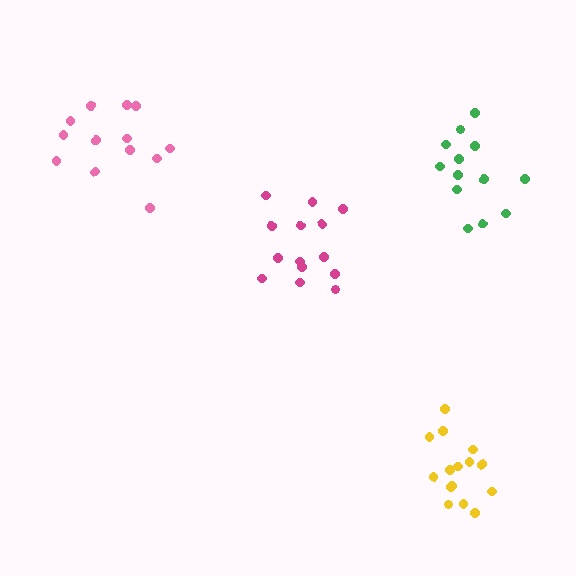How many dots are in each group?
Group 1: 14 dots, Group 2: 13 dots, Group 3: 15 dots, Group 4: 13 dots (55 total).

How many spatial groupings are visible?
There are 4 spatial groupings.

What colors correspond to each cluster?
The clusters are colored: magenta, green, yellow, pink.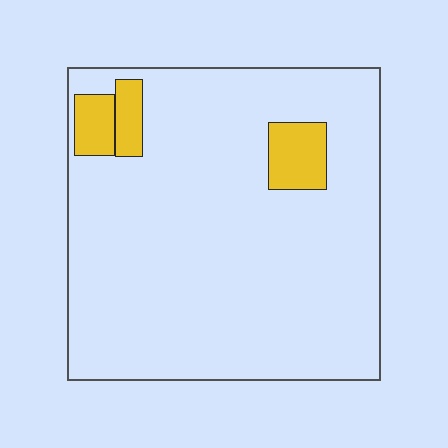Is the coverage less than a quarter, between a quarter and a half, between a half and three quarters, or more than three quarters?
Less than a quarter.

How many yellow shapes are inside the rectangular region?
3.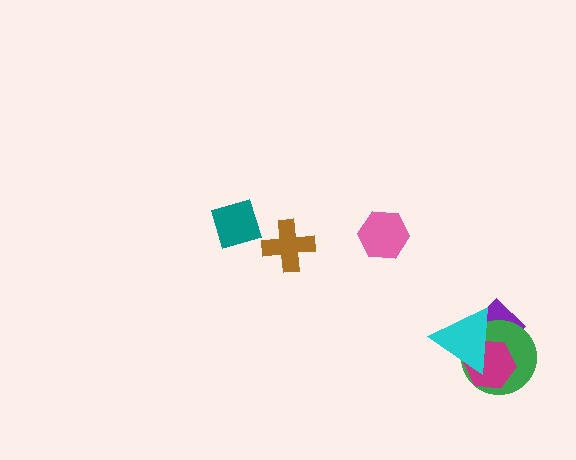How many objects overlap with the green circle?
3 objects overlap with the green circle.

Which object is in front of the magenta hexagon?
The cyan triangle is in front of the magenta hexagon.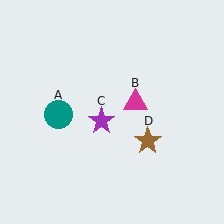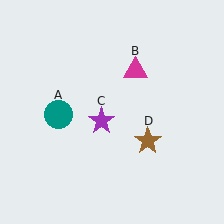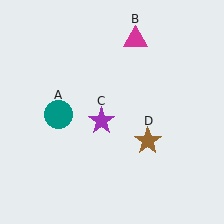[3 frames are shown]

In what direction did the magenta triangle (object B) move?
The magenta triangle (object B) moved up.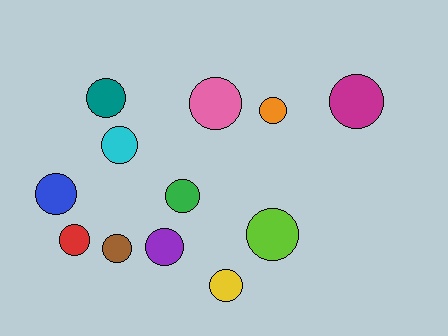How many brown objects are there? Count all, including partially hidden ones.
There is 1 brown object.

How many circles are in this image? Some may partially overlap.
There are 12 circles.